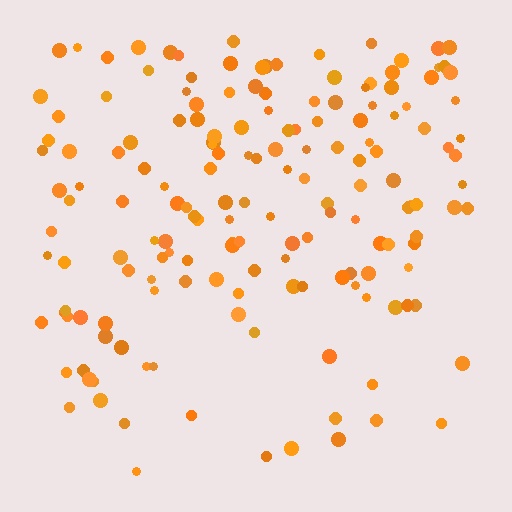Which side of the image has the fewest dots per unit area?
The bottom.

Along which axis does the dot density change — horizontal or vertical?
Vertical.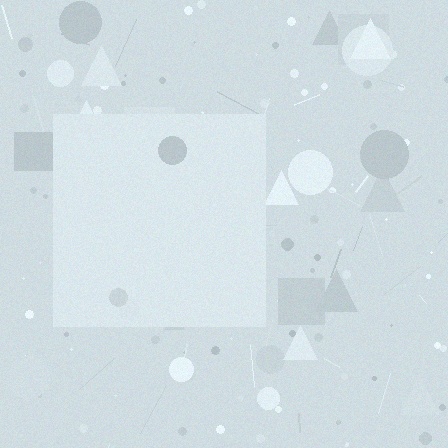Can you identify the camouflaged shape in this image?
The camouflaged shape is a square.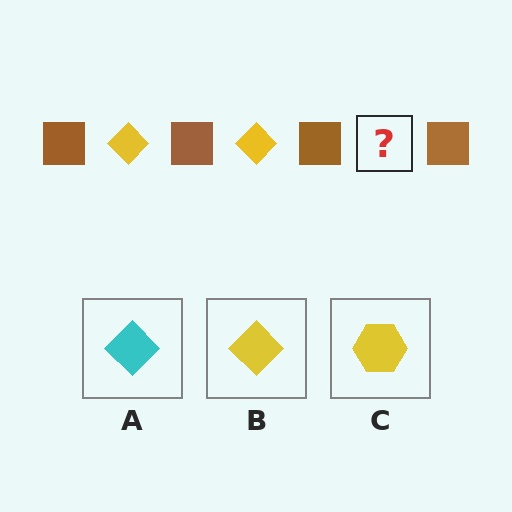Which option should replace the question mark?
Option B.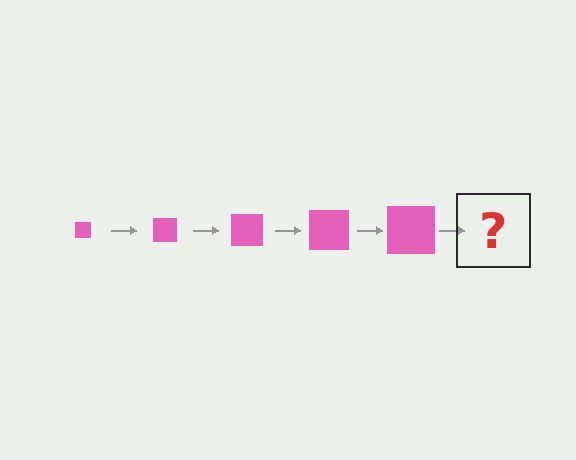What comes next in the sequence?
The next element should be a pink square, larger than the previous one.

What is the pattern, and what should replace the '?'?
The pattern is that the square gets progressively larger each step. The '?' should be a pink square, larger than the previous one.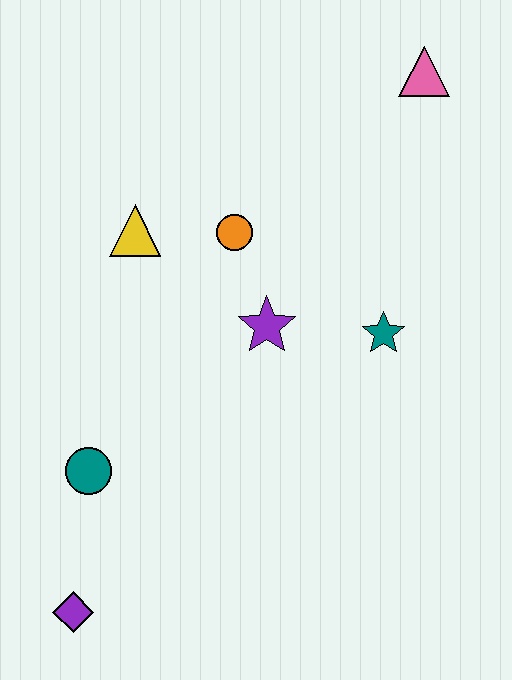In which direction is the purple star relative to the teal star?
The purple star is to the left of the teal star.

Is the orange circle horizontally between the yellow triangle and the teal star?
Yes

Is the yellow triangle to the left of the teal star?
Yes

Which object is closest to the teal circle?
The purple diamond is closest to the teal circle.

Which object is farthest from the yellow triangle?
The purple diamond is farthest from the yellow triangle.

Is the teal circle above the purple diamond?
Yes